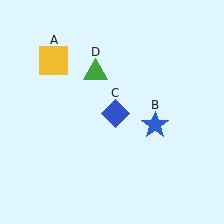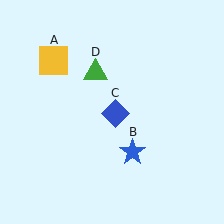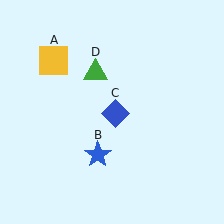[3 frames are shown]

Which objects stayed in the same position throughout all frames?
Yellow square (object A) and blue diamond (object C) and green triangle (object D) remained stationary.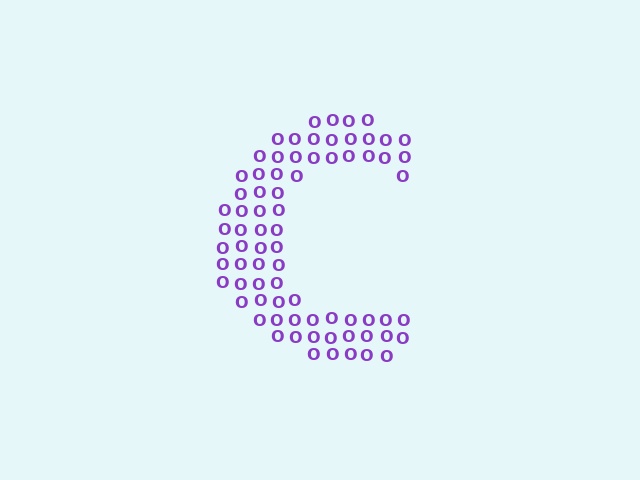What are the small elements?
The small elements are letter O's.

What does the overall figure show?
The overall figure shows the letter C.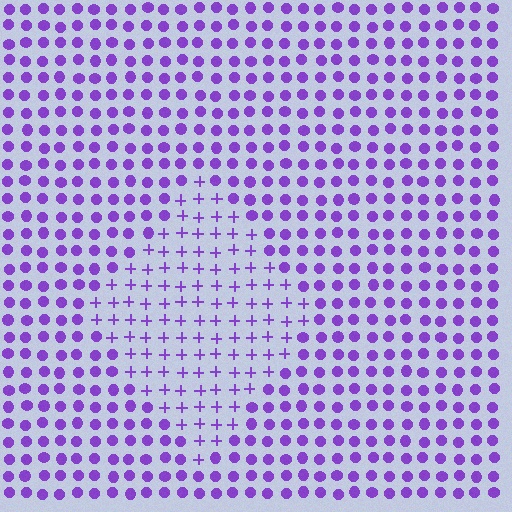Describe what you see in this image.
The image is filled with small purple elements arranged in a uniform grid. A diamond-shaped region contains plus signs, while the surrounding area contains circles. The boundary is defined purely by the change in element shape.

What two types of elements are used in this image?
The image uses plus signs inside the diamond region and circles outside it.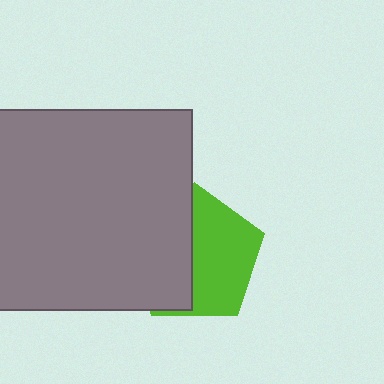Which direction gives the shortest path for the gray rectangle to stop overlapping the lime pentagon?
Moving left gives the shortest separation.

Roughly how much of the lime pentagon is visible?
About half of it is visible (roughly 52%).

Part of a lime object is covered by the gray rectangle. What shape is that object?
It is a pentagon.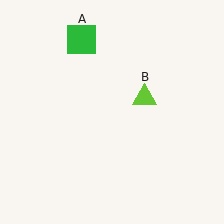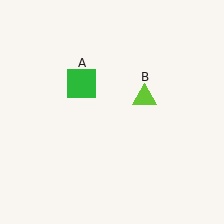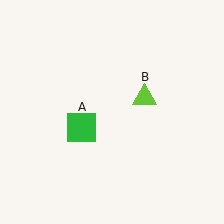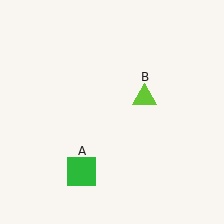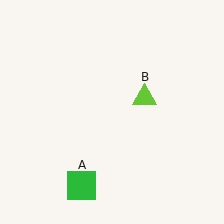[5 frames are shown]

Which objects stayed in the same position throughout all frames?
Lime triangle (object B) remained stationary.